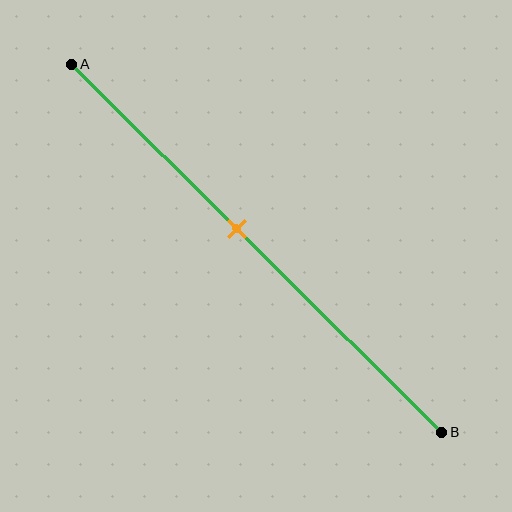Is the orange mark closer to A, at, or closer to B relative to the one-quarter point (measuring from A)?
The orange mark is closer to point B than the one-quarter point of segment AB.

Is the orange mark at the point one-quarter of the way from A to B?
No, the mark is at about 45% from A, not at the 25% one-quarter point.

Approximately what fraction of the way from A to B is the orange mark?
The orange mark is approximately 45% of the way from A to B.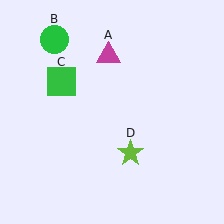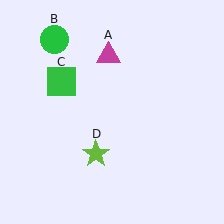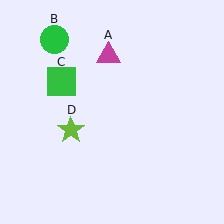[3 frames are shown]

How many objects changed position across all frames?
1 object changed position: lime star (object D).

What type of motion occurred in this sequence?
The lime star (object D) rotated clockwise around the center of the scene.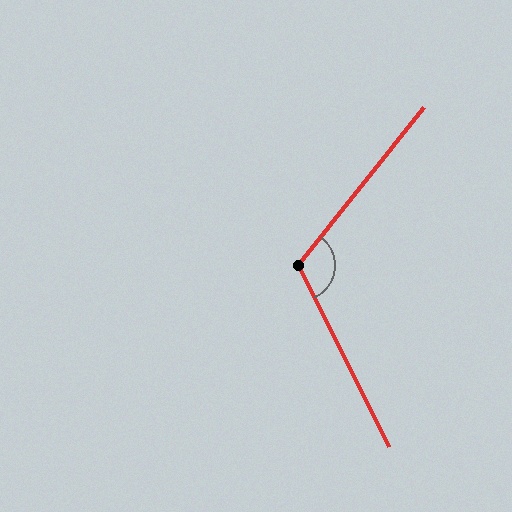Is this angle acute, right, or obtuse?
It is obtuse.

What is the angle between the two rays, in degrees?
Approximately 115 degrees.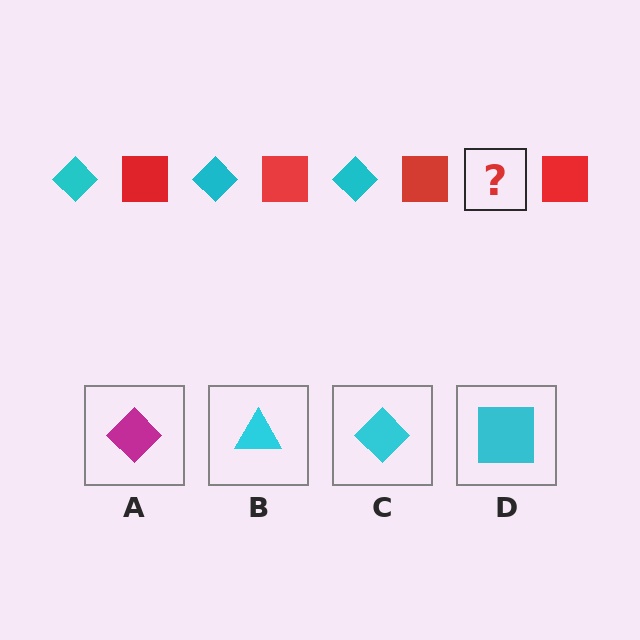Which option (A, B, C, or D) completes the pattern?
C.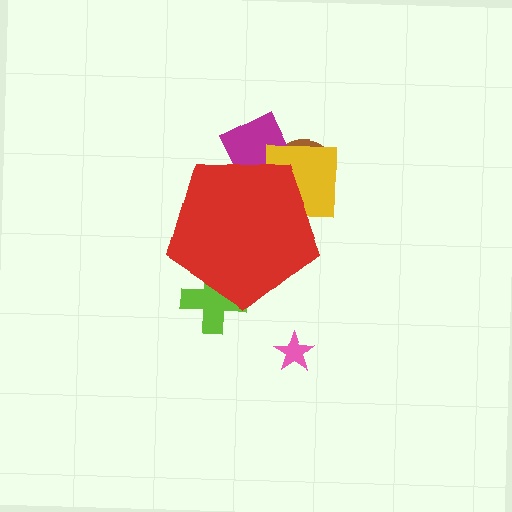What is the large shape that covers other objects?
A red pentagon.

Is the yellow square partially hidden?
Yes, the yellow square is partially hidden behind the red pentagon.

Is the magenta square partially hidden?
Yes, the magenta square is partially hidden behind the red pentagon.